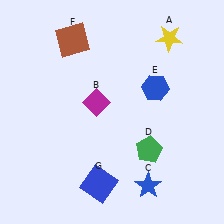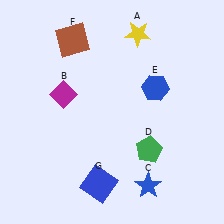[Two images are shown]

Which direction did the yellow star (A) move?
The yellow star (A) moved left.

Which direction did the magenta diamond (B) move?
The magenta diamond (B) moved left.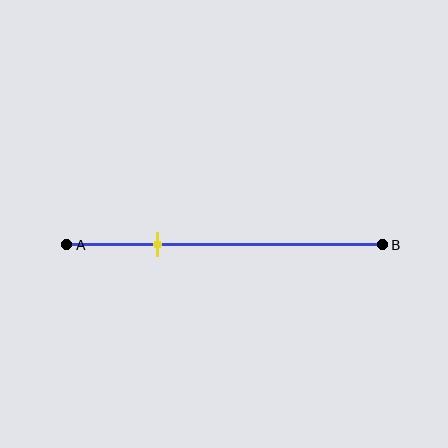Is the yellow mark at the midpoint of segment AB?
No, the mark is at about 30% from A, not at the 50% midpoint.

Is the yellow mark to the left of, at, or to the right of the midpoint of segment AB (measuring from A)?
The yellow mark is to the left of the midpoint of segment AB.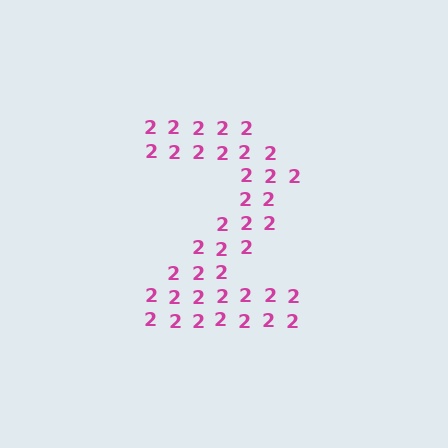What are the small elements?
The small elements are digit 2's.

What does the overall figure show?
The overall figure shows the digit 2.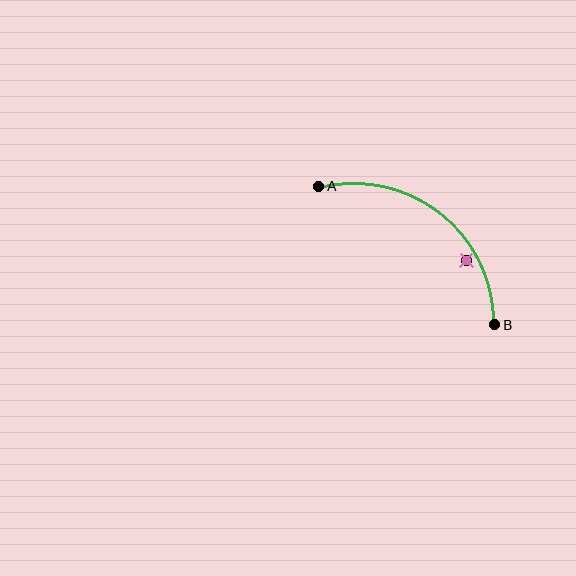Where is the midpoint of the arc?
The arc midpoint is the point on the curve farthest from the straight line joining A and B. It sits above and to the right of that line.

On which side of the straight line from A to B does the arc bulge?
The arc bulges above and to the right of the straight line connecting A and B.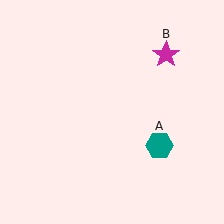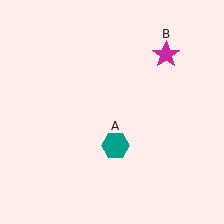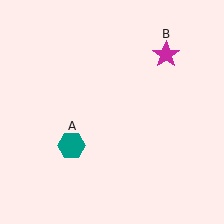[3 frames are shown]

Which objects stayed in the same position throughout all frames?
Magenta star (object B) remained stationary.